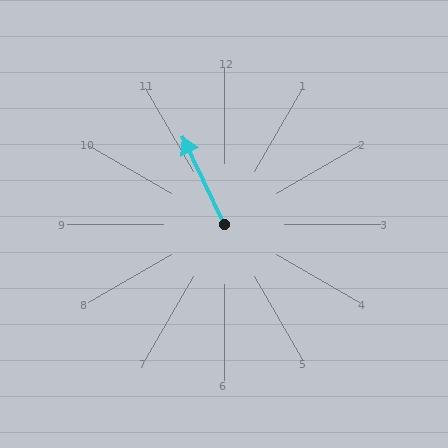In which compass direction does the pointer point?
Northwest.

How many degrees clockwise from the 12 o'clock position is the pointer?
Approximately 335 degrees.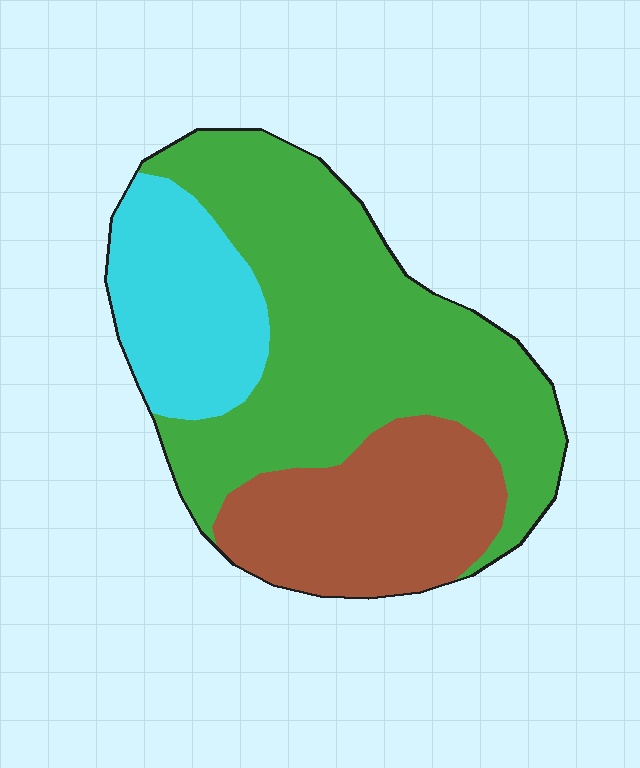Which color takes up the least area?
Cyan, at roughly 20%.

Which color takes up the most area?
Green, at roughly 55%.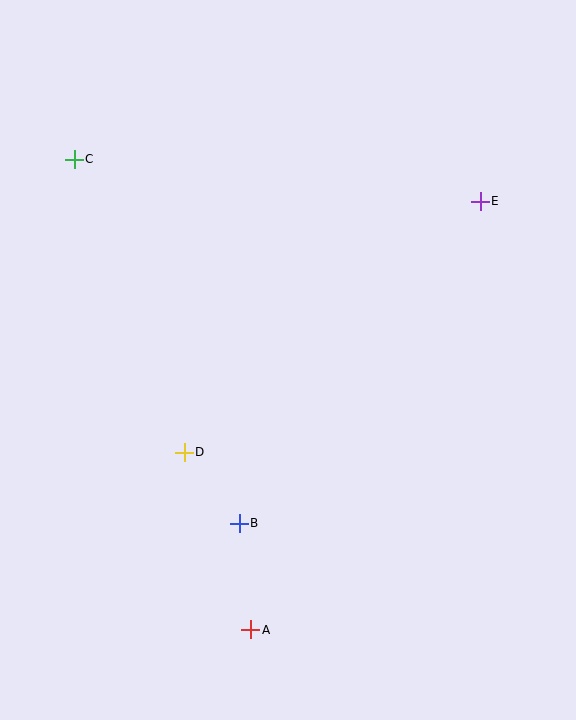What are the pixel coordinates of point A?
Point A is at (251, 630).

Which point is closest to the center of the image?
Point D at (184, 452) is closest to the center.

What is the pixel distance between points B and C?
The distance between B and C is 400 pixels.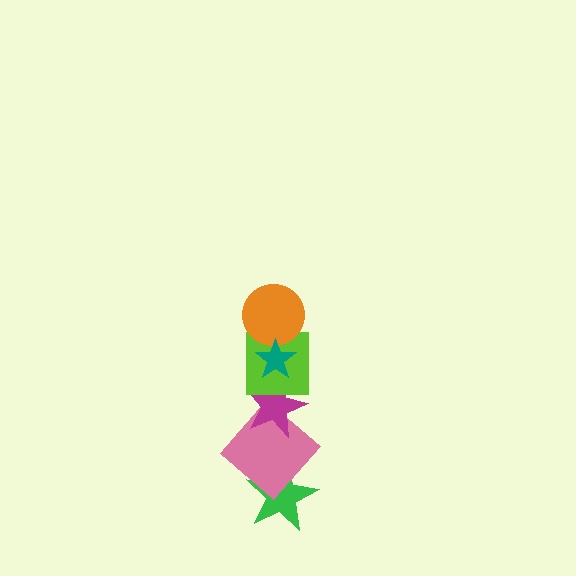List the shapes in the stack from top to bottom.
From top to bottom: the teal star, the orange circle, the lime square, the magenta star, the pink diamond, the green star.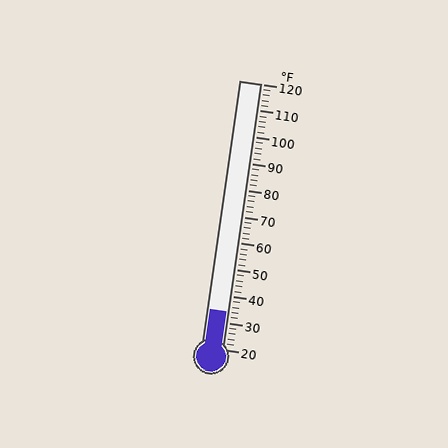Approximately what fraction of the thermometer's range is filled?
The thermometer is filled to approximately 15% of its range.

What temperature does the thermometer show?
The thermometer shows approximately 34°F.